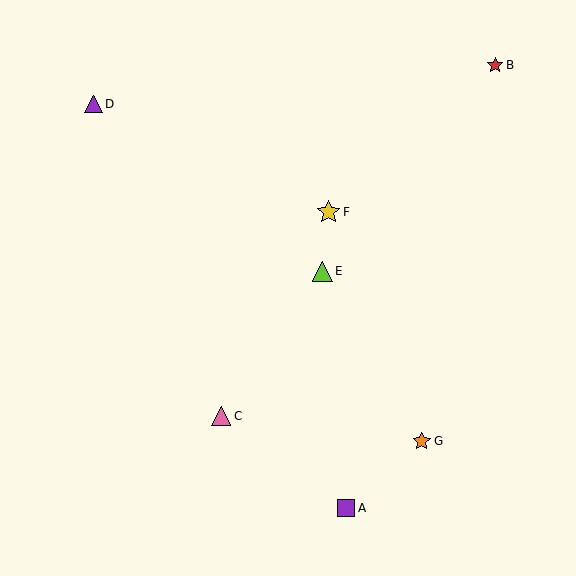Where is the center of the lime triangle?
The center of the lime triangle is at (322, 271).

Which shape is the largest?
The yellow star (labeled F) is the largest.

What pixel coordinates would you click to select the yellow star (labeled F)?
Click at (328, 212) to select the yellow star F.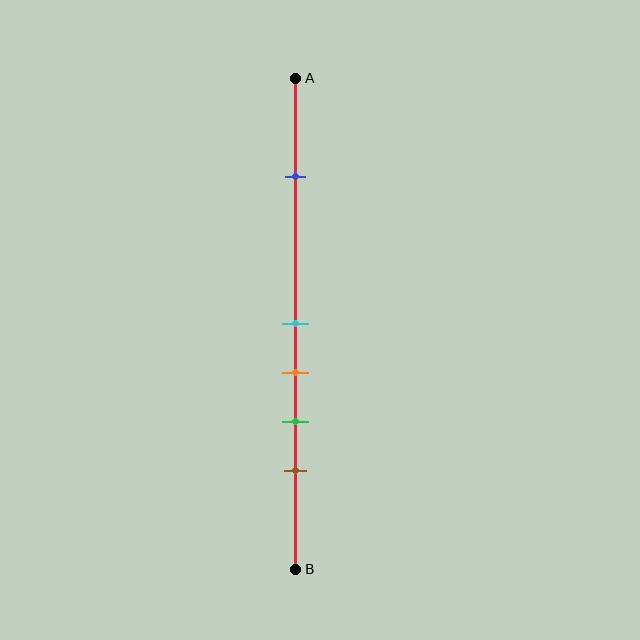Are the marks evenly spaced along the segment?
No, the marks are not evenly spaced.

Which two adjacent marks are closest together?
The cyan and orange marks are the closest adjacent pair.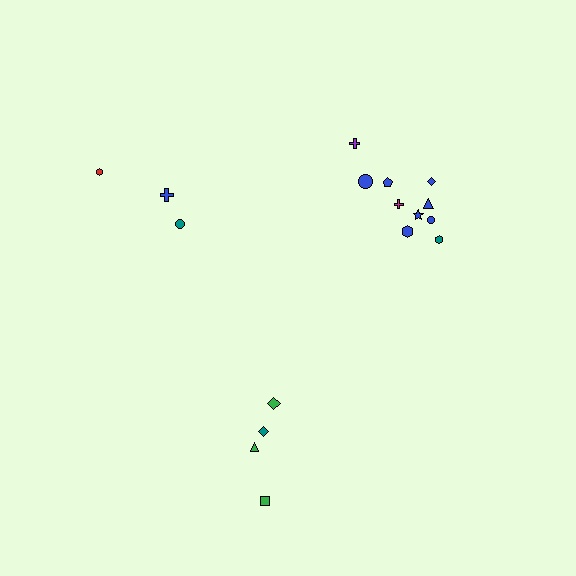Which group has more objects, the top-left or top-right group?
The top-right group.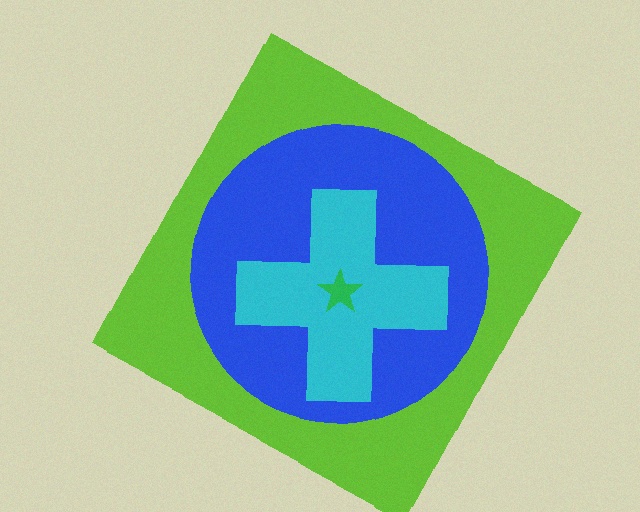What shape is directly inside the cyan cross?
The green star.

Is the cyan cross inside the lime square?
Yes.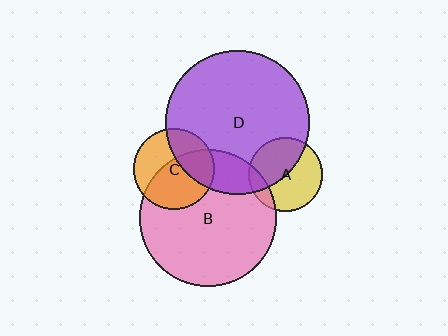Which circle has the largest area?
Circle D (purple).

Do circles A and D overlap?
Yes.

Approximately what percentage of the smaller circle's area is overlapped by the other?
Approximately 45%.